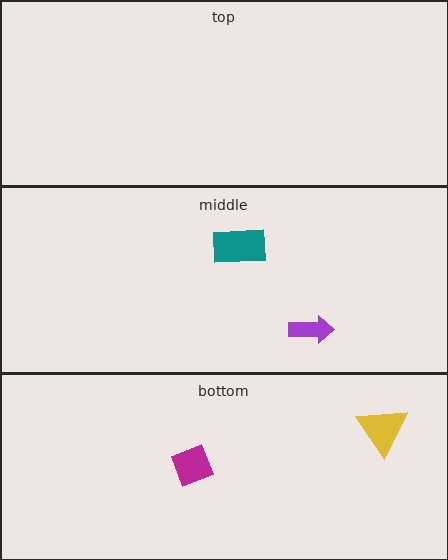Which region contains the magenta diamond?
The bottom region.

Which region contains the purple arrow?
The middle region.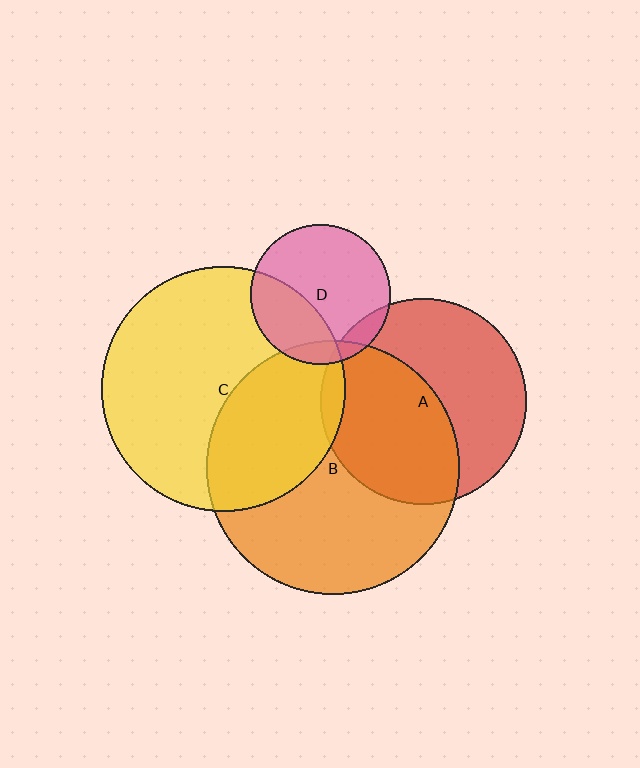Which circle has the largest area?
Circle B (orange).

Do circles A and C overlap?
Yes.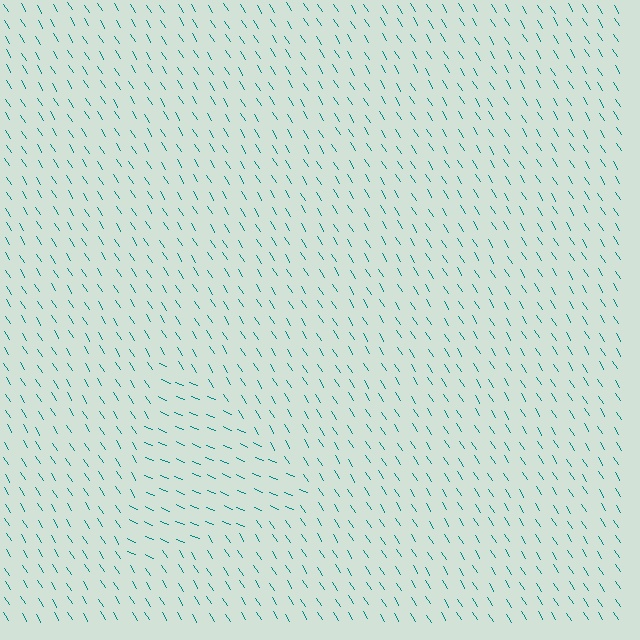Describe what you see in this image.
The image is filled with small teal line segments. A triangle region in the image has lines oriented differently from the surrounding lines, creating a visible texture boundary.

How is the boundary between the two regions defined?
The boundary is defined purely by a change in line orientation (approximately 35 degrees difference). All lines are the same color and thickness.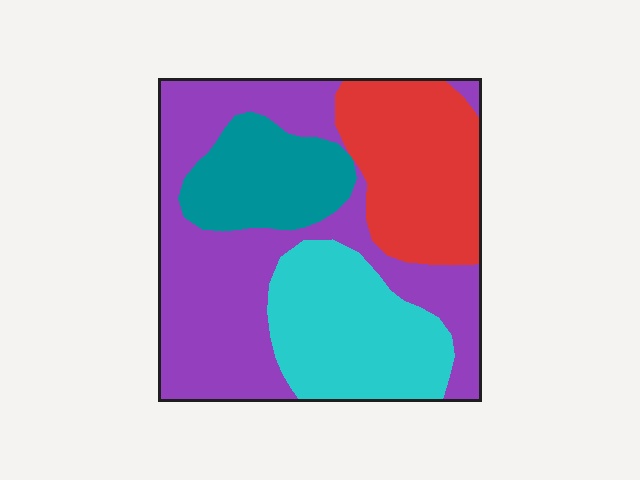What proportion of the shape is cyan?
Cyan covers about 20% of the shape.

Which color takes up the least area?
Teal, at roughly 15%.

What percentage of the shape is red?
Red takes up about one fifth (1/5) of the shape.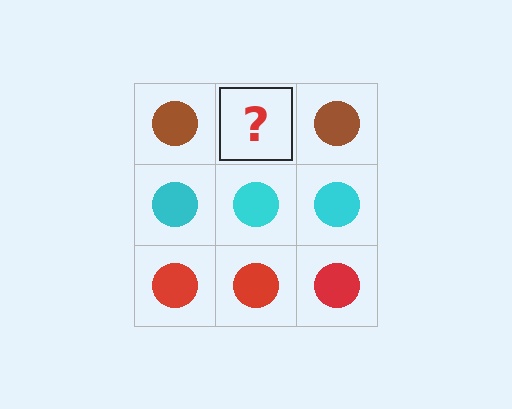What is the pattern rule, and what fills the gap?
The rule is that each row has a consistent color. The gap should be filled with a brown circle.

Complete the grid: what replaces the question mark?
The question mark should be replaced with a brown circle.